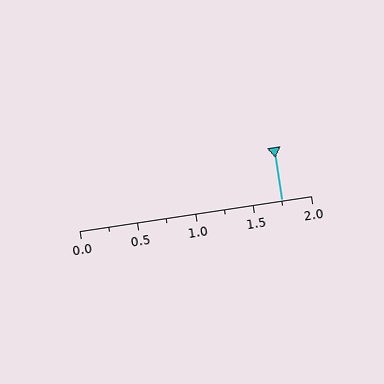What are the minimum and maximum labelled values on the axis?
The axis runs from 0.0 to 2.0.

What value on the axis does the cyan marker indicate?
The marker indicates approximately 1.75.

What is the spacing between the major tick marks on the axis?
The major ticks are spaced 0.5 apart.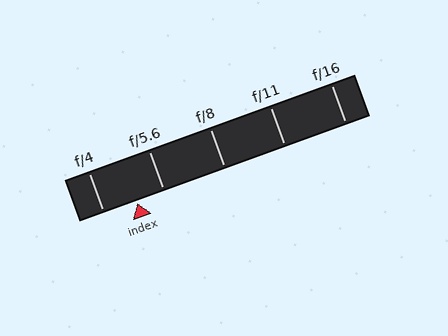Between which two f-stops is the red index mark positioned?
The index mark is between f/4 and f/5.6.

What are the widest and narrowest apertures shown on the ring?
The widest aperture shown is f/4 and the narrowest is f/16.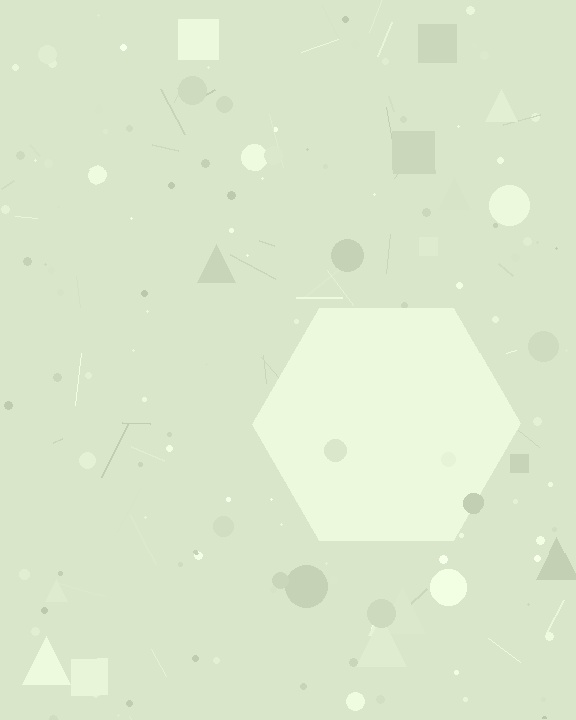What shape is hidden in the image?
A hexagon is hidden in the image.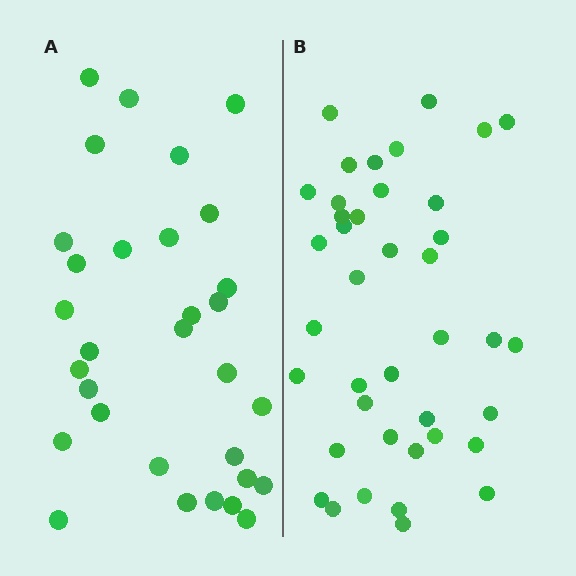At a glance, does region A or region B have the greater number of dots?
Region B (the right region) has more dots.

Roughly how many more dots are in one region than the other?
Region B has roughly 8 or so more dots than region A.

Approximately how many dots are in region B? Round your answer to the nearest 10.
About 40 dots.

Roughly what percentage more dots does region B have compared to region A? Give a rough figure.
About 30% more.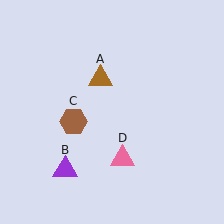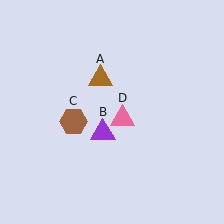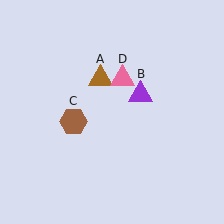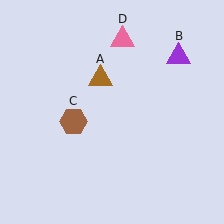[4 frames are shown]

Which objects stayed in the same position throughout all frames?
Brown triangle (object A) and brown hexagon (object C) remained stationary.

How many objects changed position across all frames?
2 objects changed position: purple triangle (object B), pink triangle (object D).